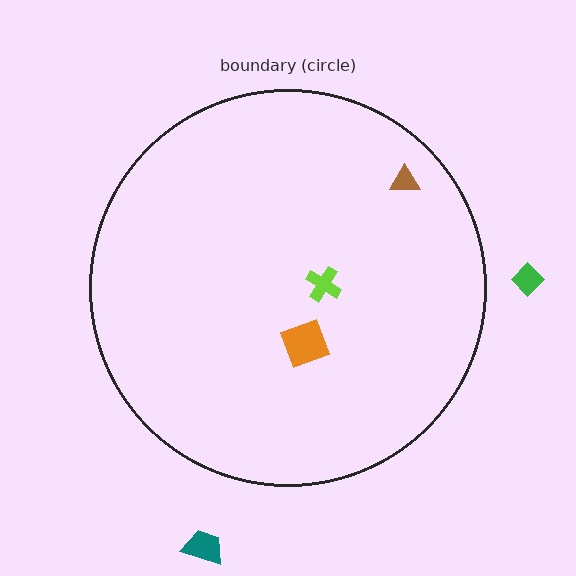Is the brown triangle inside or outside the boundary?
Inside.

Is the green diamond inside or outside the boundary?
Outside.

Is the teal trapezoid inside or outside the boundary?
Outside.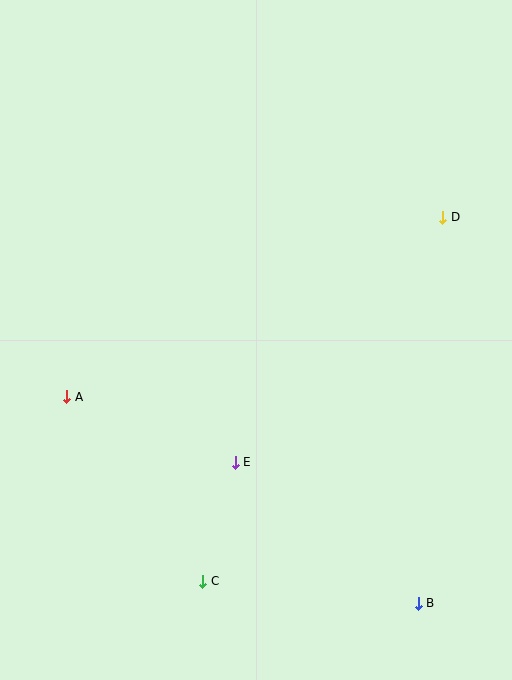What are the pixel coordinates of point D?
Point D is at (443, 217).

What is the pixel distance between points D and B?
The distance between D and B is 387 pixels.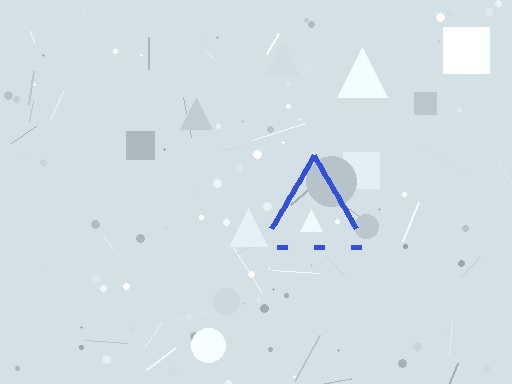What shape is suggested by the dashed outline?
The dashed outline suggests a triangle.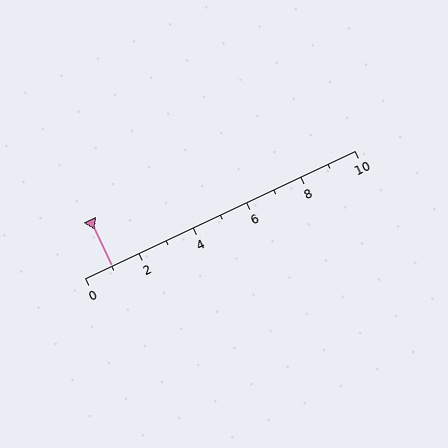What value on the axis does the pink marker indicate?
The marker indicates approximately 1.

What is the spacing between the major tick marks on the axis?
The major ticks are spaced 2 apart.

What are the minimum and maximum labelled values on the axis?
The axis runs from 0 to 10.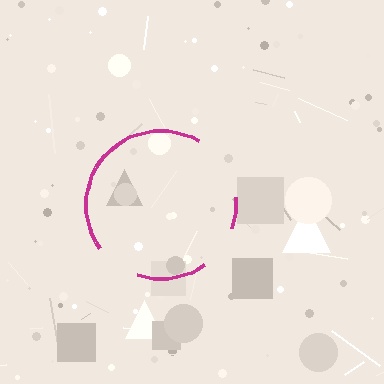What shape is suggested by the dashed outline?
The dashed outline suggests a circle.